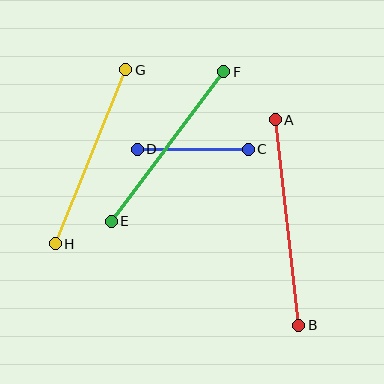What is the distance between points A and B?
The distance is approximately 207 pixels.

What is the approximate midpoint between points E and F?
The midpoint is at approximately (168, 146) pixels.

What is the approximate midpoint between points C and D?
The midpoint is at approximately (193, 149) pixels.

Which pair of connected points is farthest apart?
Points A and B are farthest apart.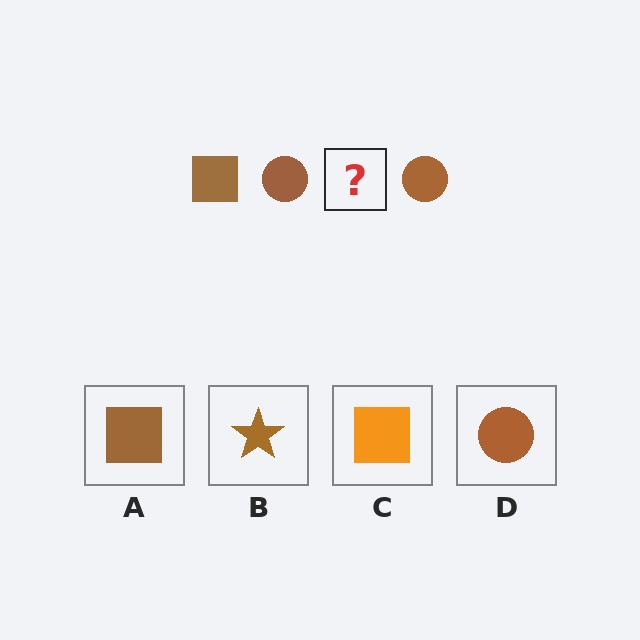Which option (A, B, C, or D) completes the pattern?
A.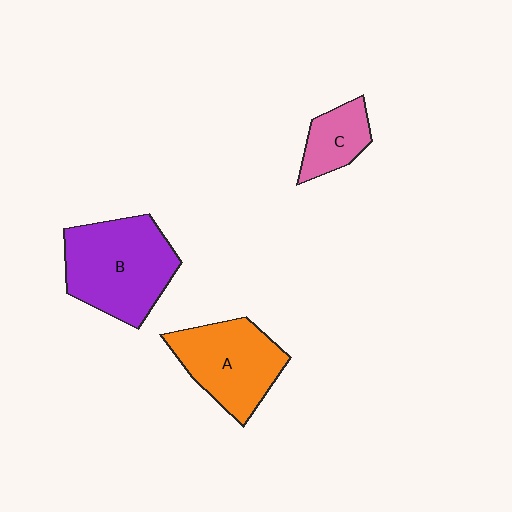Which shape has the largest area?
Shape B (purple).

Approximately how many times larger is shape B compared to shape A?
Approximately 1.2 times.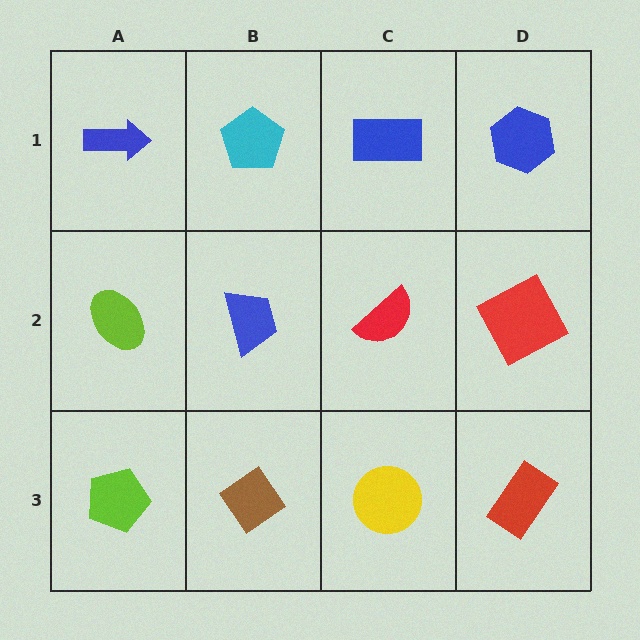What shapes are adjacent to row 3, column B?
A blue trapezoid (row 2, column B), a lime pentagon (row 3, column A), a yellow circle (row 3, column C).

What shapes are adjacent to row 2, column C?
A blue rectangle (row 1, column C), a yellow circle (row 3, column C), a blue trapezoid (row 2, column B), a red square (row 2, column D).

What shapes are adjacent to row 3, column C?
A red semicircle (row 2, column C), a brown diamond (row 3, column B), a red rectangle (row 3, column D).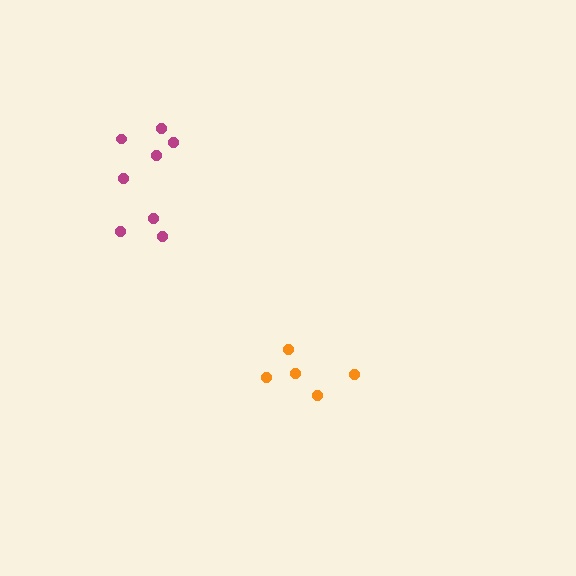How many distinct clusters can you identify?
There are 2 distinct clusters.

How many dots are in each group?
Group 1: 5 dots, Group 2: 8 dots (13 total).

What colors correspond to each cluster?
The clusters are colored: orange, magenta.